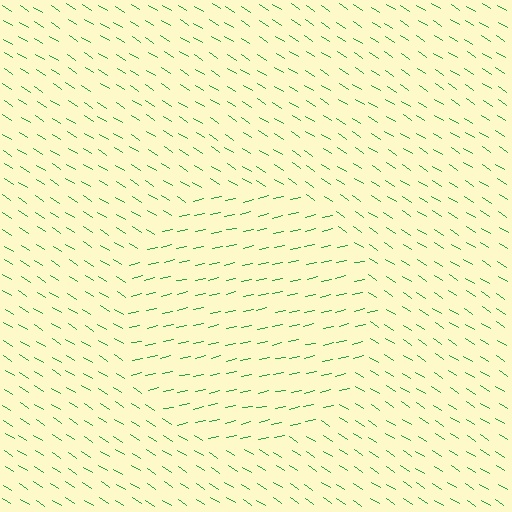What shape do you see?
I see a circle.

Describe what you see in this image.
The image is filled with small green line segments. A circle region in the image has lines oriented differently from the surrounding lines, creating a visible texture boundary.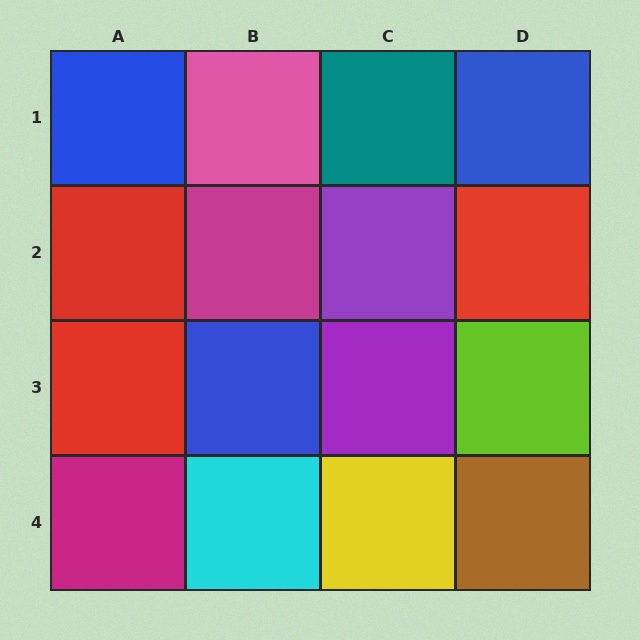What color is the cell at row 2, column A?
Red.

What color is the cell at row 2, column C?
Purple.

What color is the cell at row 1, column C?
Teal.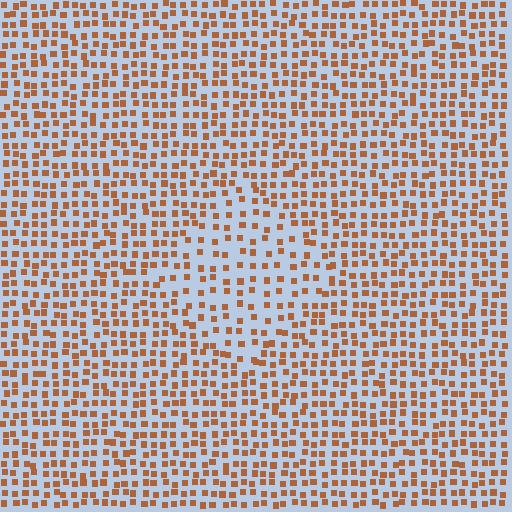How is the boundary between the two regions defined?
The boundary is defined by a change in element density (approximately 1.7x ratio). All elements are the same color, size, and shape.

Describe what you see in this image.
The image contains small brown elements arranged at two different densities. A diamond-shaped region is visible where the elements are less densely packed than the surrounding area.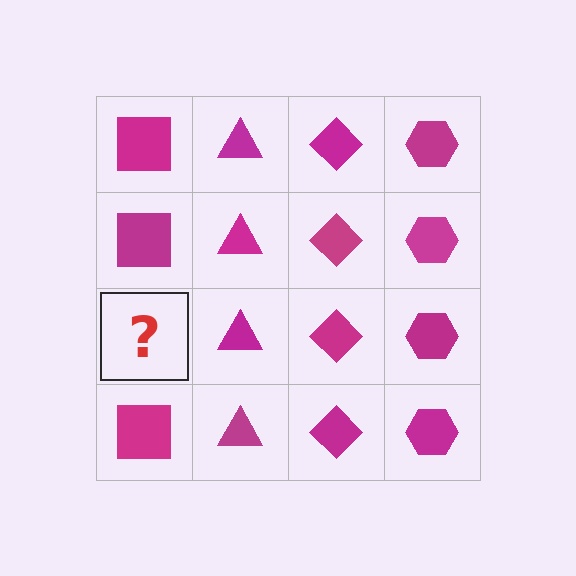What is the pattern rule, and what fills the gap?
The rule is that each column has a consistent shape. The gap should be filled with a magenta square.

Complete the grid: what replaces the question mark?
The question mark should be replaced with a magenta square.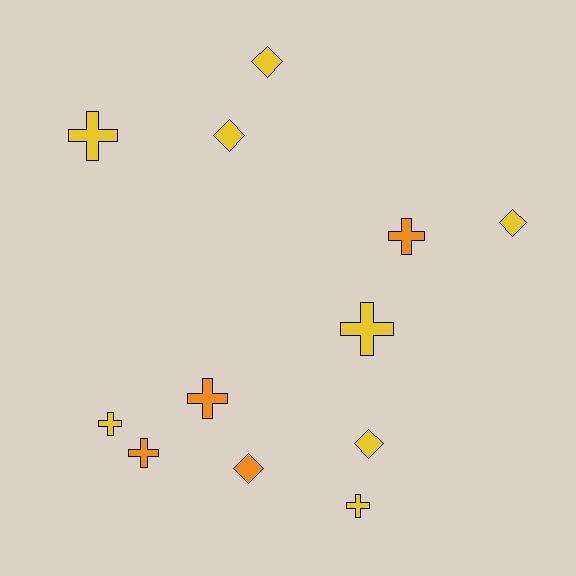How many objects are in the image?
There are 12 objects.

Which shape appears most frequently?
Cross, with 7 objects.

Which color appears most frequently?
Yellow, with 8 objects.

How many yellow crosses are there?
There are 4 yellow crosses.